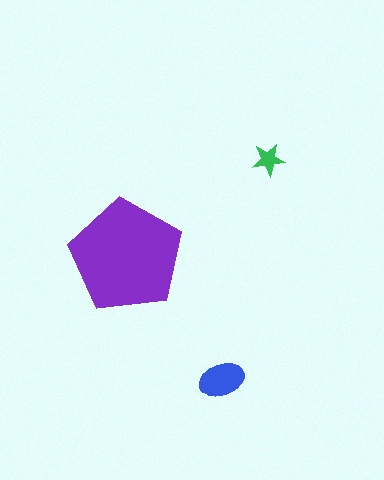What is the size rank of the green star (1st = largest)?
3rd.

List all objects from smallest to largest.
The green star, the blue ellipse, the purple pentagon.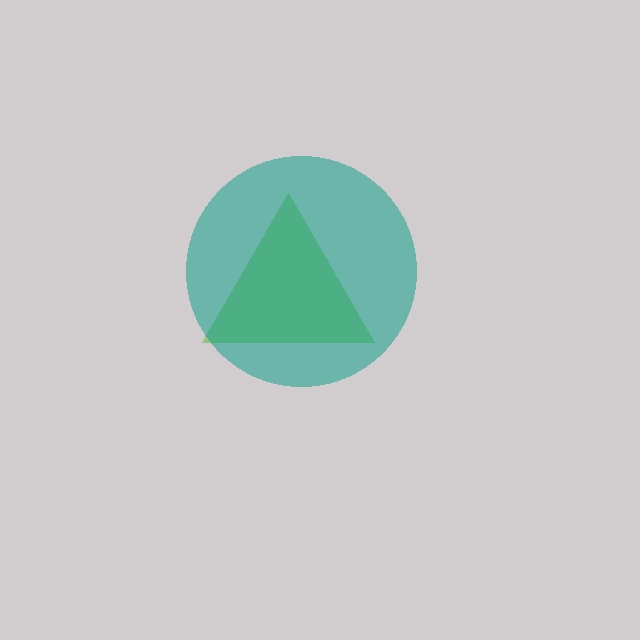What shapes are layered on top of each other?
The layered shapes are: a lime triangle, a teal circle.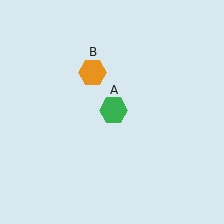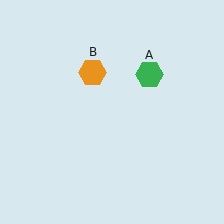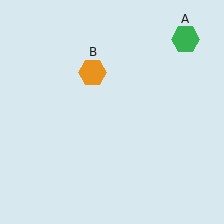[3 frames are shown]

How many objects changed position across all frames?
1 object changed position: green hexagon (object A).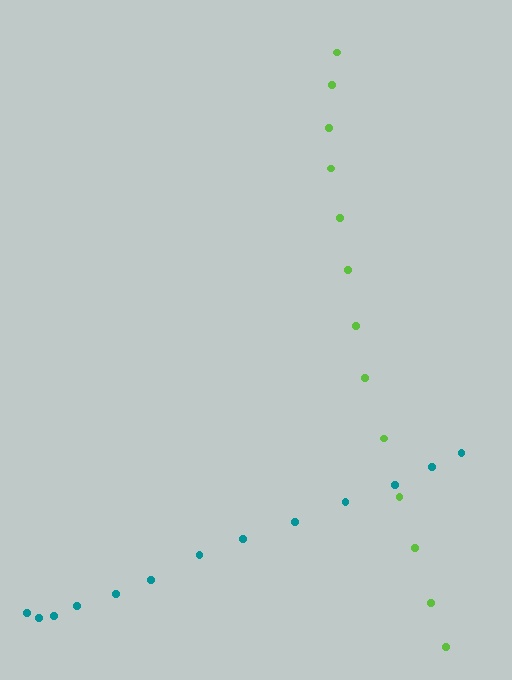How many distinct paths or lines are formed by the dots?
There are 2 distinct paths.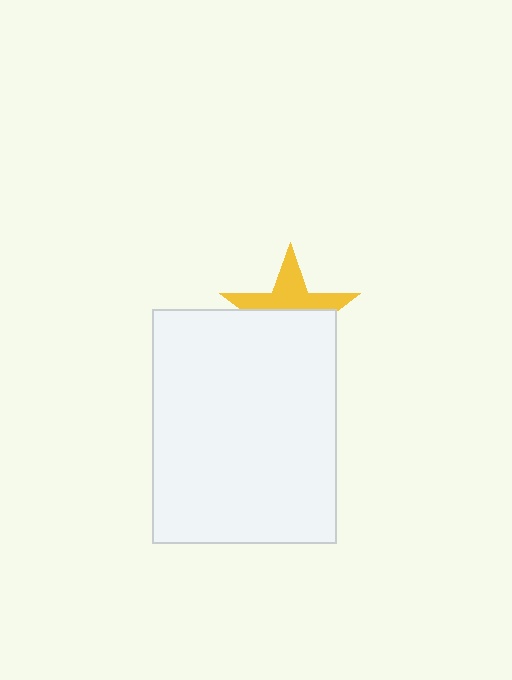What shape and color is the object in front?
The object in front is a white rectangle.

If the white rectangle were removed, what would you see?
You would see the complete yellow star.